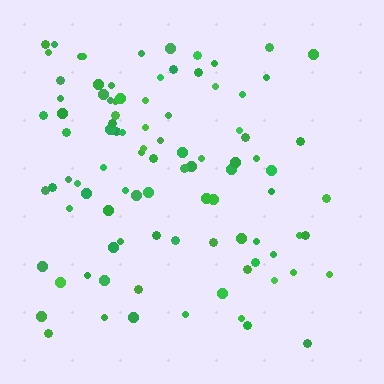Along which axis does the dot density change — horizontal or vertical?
Horizontal.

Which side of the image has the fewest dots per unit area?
The right.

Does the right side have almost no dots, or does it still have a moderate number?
Still a moderate number, just noticeably fewer than the left.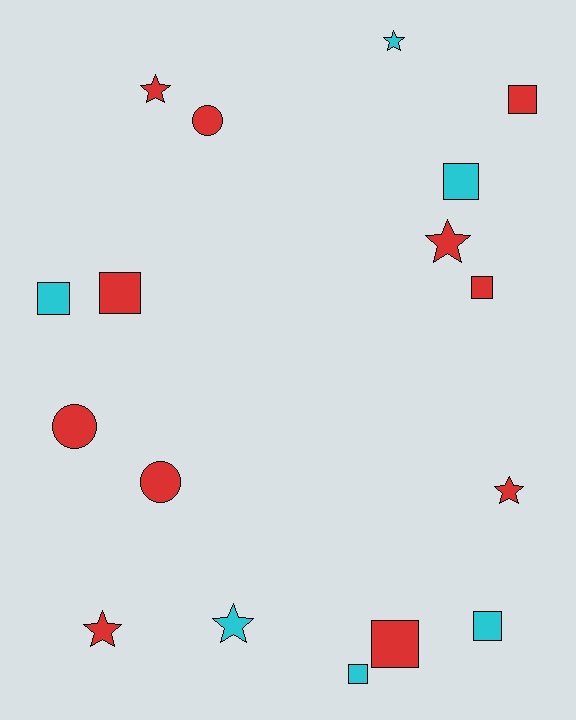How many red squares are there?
There are 4 red squares.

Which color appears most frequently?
Red, with 11 objects.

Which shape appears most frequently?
Square, with 8 objects.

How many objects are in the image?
There are 17 objects.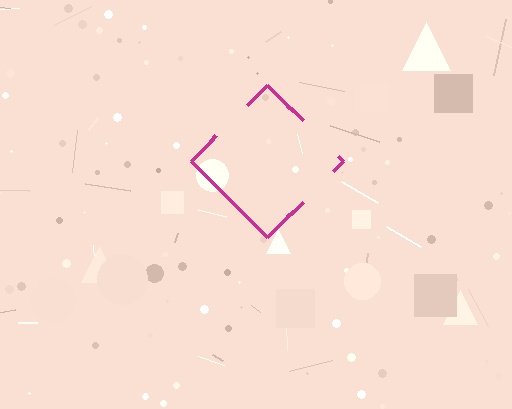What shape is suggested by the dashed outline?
The dashed outline suggests a diamond.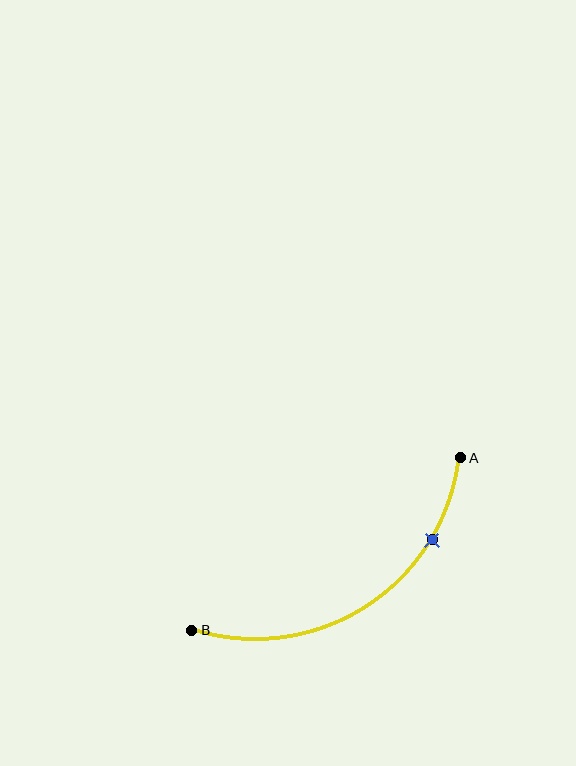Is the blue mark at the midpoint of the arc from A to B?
No. The blue mark lies on the arc but is closer to endpoint A. The arc midpoint would be at the point on the curve equidistant along the arc from both A and B.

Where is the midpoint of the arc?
The arc midpoint is the point on the curve farthest from the straight line joining A and B. It sits below that line.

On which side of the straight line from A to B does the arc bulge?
The arc bulges below the straight line connecting A and B.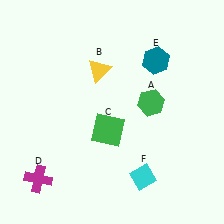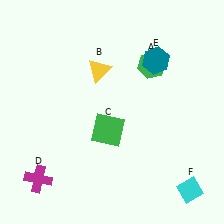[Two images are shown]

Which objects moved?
The objects that moved are: the green hexagon (A), the cyan diamond (F).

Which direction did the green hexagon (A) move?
The green hexagon (A) moved up.